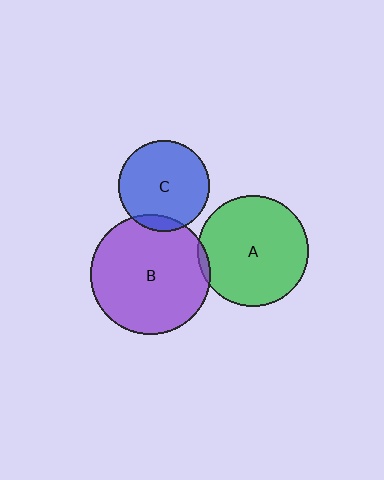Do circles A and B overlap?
Yes.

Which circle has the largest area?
Circle B (purple).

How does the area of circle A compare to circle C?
Approximately 1.5 times.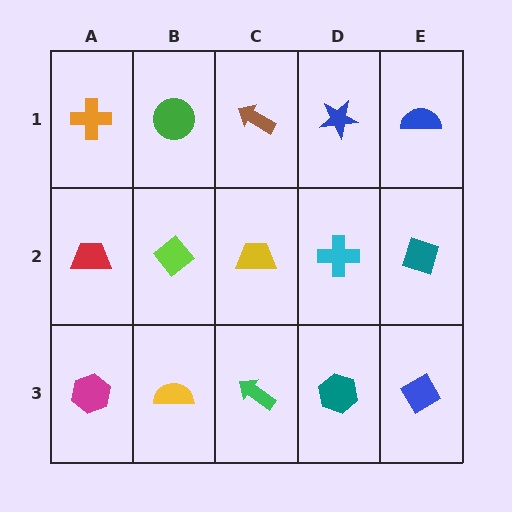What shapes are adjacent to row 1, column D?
A cyan cross (row 2, column D), a brown arrow (row 1, column C), a blue semicircle (row 1, column E).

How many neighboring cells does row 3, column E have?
2.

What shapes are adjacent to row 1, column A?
A red trapezoid (row 2, column A), a green circle (row 1, column B).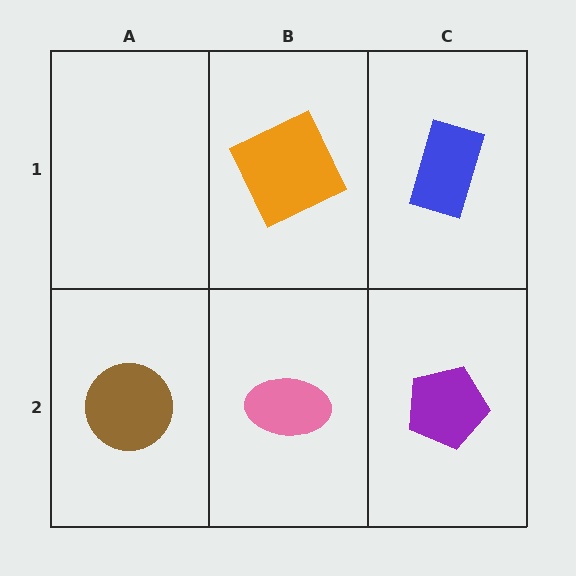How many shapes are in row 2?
3 shapes.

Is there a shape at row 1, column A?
No, that cell is empty.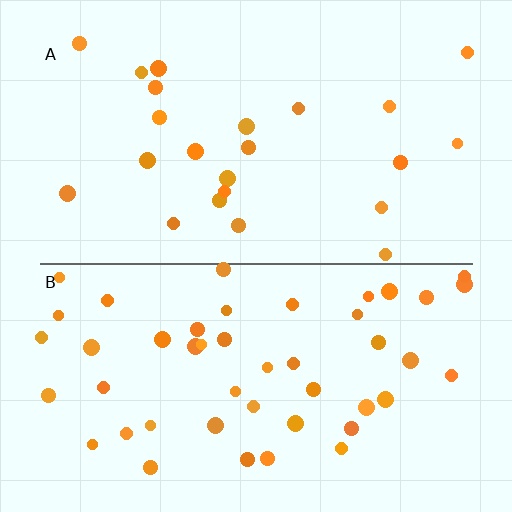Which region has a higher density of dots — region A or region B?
B (the bottom).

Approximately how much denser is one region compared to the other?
Approximately 2.0× — region B over region A.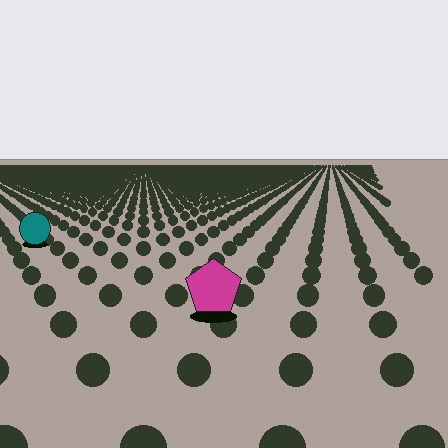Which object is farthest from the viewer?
The teal circle is farthest from the viewer. It appears smaller and the ground texture around it is denser.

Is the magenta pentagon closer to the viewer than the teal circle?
Yes. The magenta pentagon is closer — you can tell from the texture gradient: the ground texture is coarser near it.